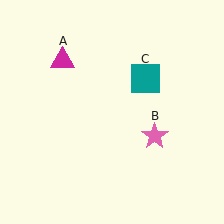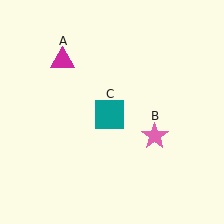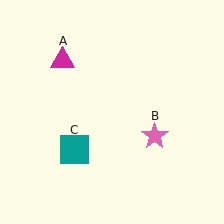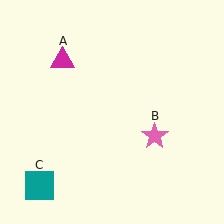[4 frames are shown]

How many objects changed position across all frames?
1 object changed position: teal square (object C).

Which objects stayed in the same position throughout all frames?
Magenta triangle (object A) and pink star (object B) remained stationary.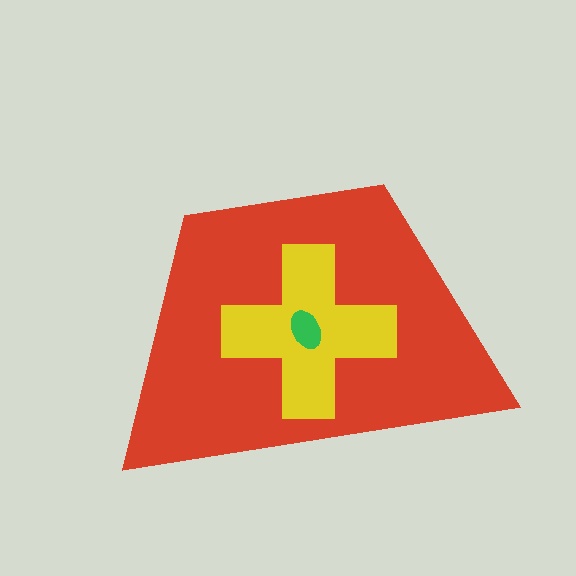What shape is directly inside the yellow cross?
The green ellipse.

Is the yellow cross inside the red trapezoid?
Yes.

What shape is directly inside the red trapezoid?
The yellow cross.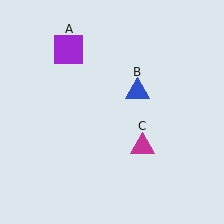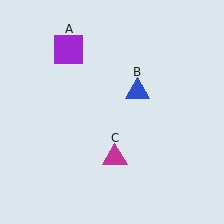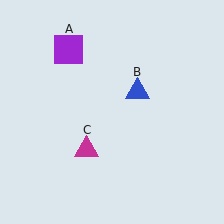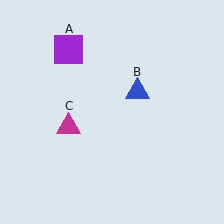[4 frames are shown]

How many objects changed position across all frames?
1 object changed position: magenta triangle (object C).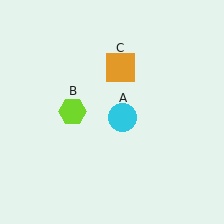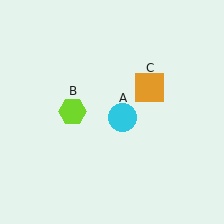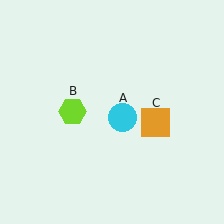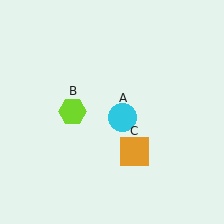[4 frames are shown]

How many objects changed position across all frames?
1 object changed position: orange square (object C).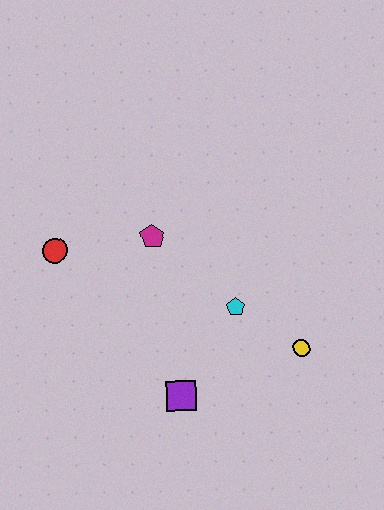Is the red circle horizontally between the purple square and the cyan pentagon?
No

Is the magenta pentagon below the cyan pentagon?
No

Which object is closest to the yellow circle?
The cyan pentagon is closest to the yellow circle.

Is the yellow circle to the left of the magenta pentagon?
No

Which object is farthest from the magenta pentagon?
The yellow circle is farthest from the magenta pentagon.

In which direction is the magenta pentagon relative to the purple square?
The magenta pentagon is above the purple square.